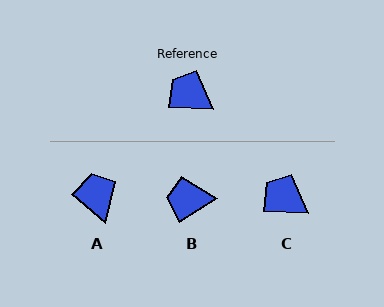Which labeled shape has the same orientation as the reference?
C.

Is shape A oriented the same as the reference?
No, it is off by about 37 degrees.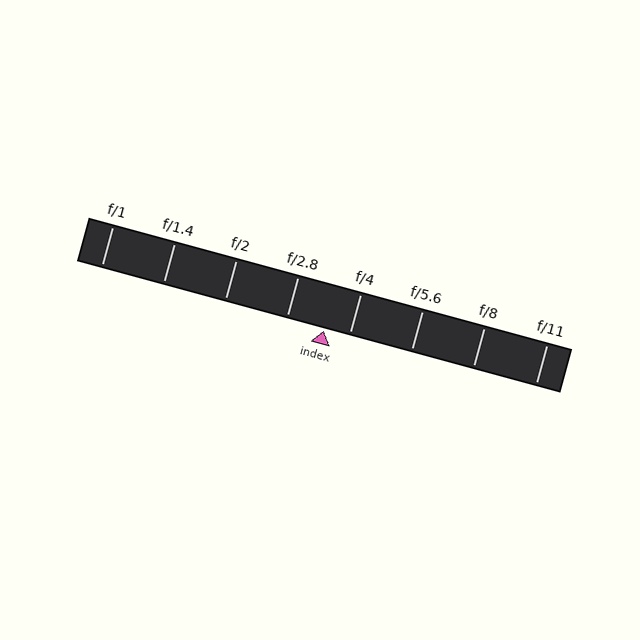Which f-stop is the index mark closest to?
The index mark is closest to f/4.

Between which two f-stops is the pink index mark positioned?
The index mark is between f/2.8 and f/4.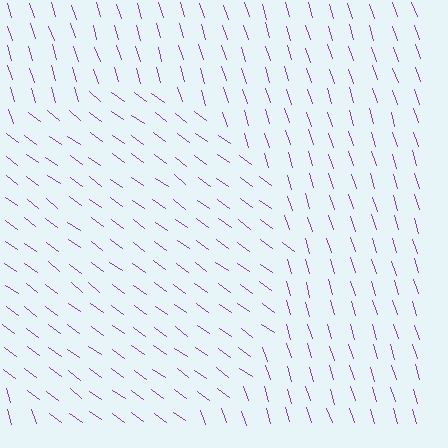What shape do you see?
I see a circle.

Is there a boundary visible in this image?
Yes, there is a texture boundary formed by a change in line orientation.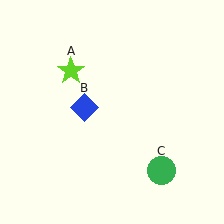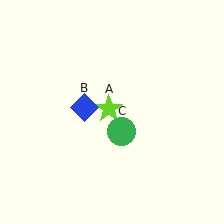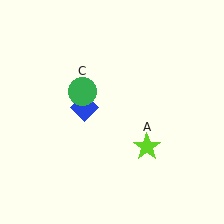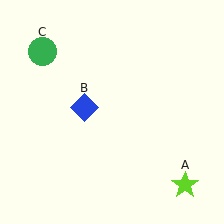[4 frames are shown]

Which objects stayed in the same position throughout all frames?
Blue diamond (object B) remained stationary.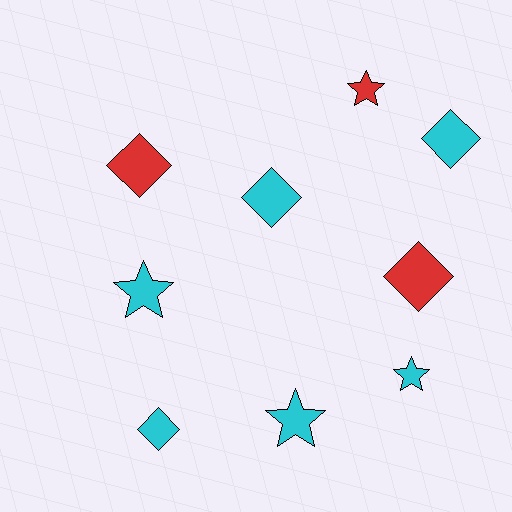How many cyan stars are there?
There are 3 cyan stars.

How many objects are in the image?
There are 9 objects.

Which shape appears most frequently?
Diamond, with 5 objects.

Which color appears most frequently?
Cyan, with 6 objects.